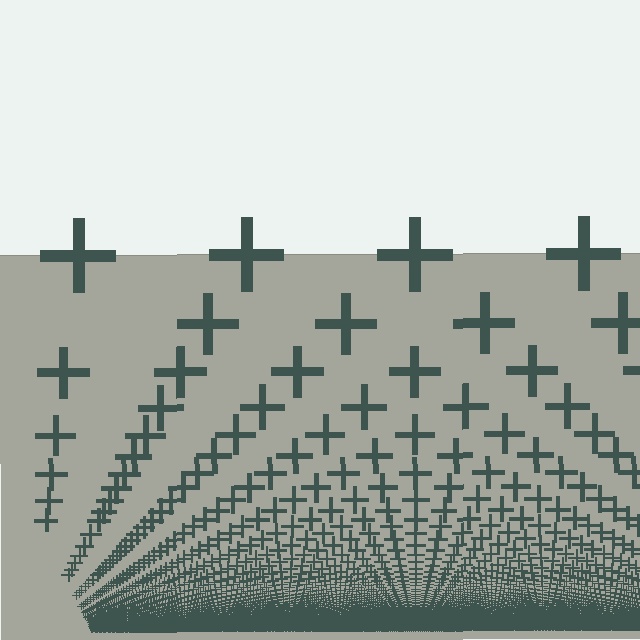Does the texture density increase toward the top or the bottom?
Density increases toward the bottom.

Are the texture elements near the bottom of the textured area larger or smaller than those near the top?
Smaller. The gradient is inverted — elements near the bottom are smaller and denser.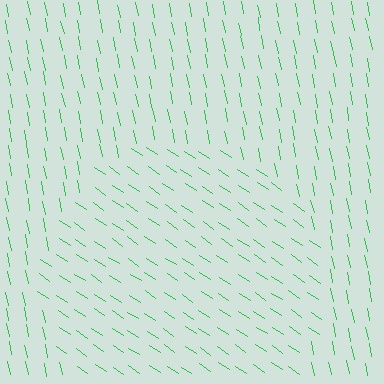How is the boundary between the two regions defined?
The boundary is defined purely by a change in line orientation (approximately 45 degrees difference). All lines are the same color and thickness.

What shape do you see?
I see a circle.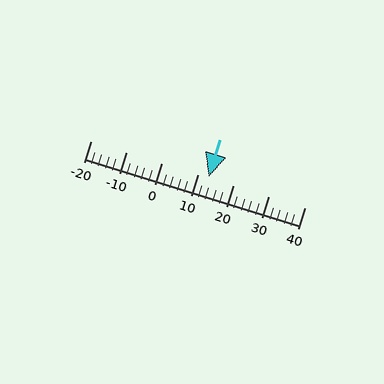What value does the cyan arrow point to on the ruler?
The cyan arrow points to approximately 13.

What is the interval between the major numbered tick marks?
The major tick marks are spaced 10 units apart.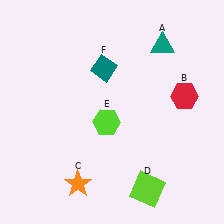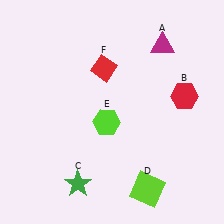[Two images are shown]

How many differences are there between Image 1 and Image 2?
There are 3 differences between the two images.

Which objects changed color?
A changed from teal to magenta. C changed from orange to green. F changed from teal to red.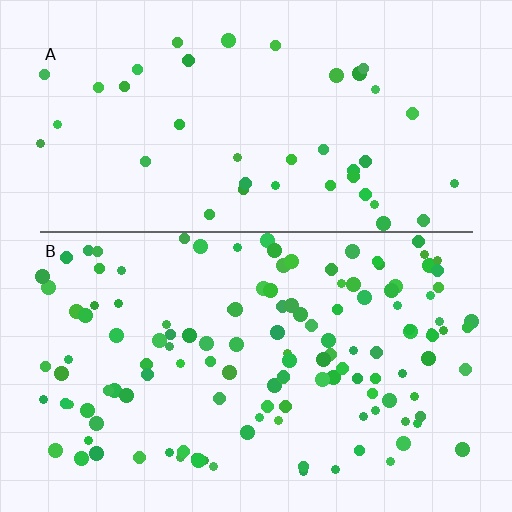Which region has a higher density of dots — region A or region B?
B (the bottom).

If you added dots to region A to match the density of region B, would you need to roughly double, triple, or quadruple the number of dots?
Approximately triple.